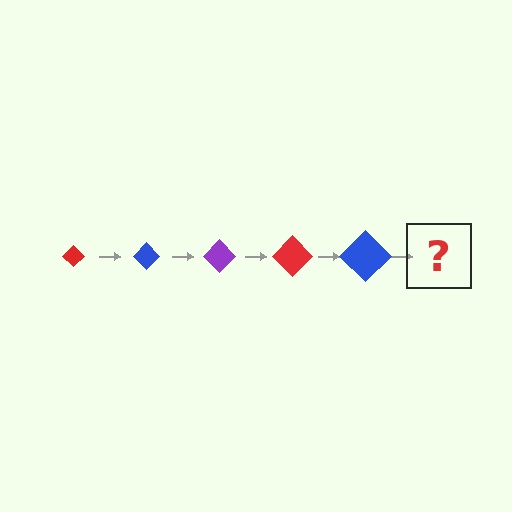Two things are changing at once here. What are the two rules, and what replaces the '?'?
The two rules are that the diamond grows larger each step and the color cycles through red, blue, and purple. The '?' should be a purple diamond, larger than the previous one.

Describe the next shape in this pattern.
It should be a purple diamond, larger than the previous one.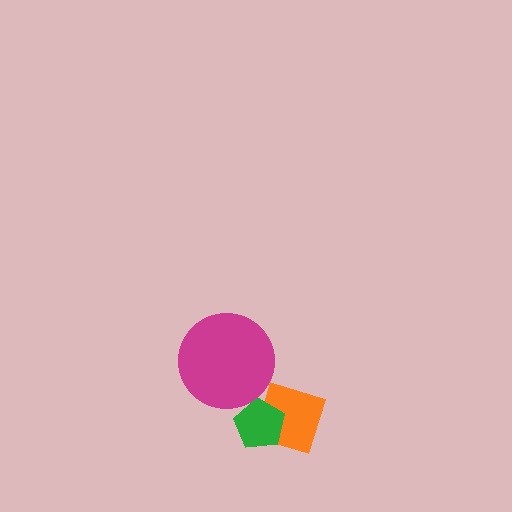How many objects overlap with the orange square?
1 object overlaps with the orange square.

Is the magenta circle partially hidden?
No, no other shape covers it.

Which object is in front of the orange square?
The green pentagon is in front of the orange square.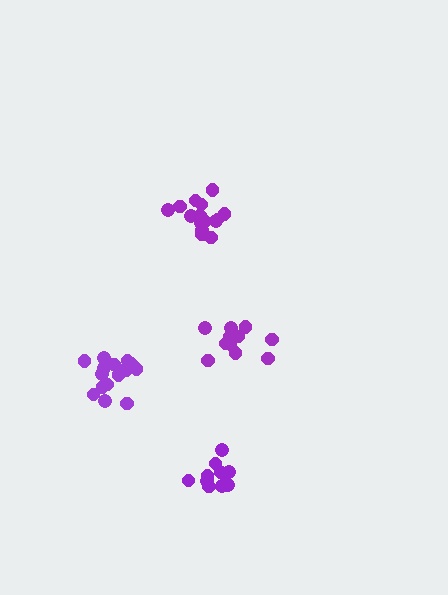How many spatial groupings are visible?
There are 4 spatial groupings.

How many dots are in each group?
Group 1: 12 dots, Group 2: 11 dots, Group 3: 15 dots, Group 4: 17 dots (55 total).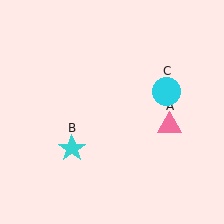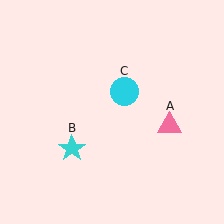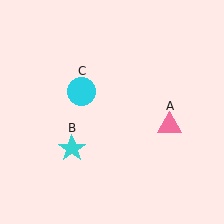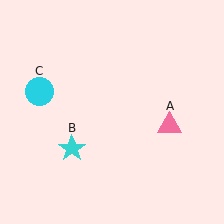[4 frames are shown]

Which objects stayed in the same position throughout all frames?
Pink triangle (object A) and cyan star (object B) remained stationary.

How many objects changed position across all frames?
1 object changed position: cyan circle (object C).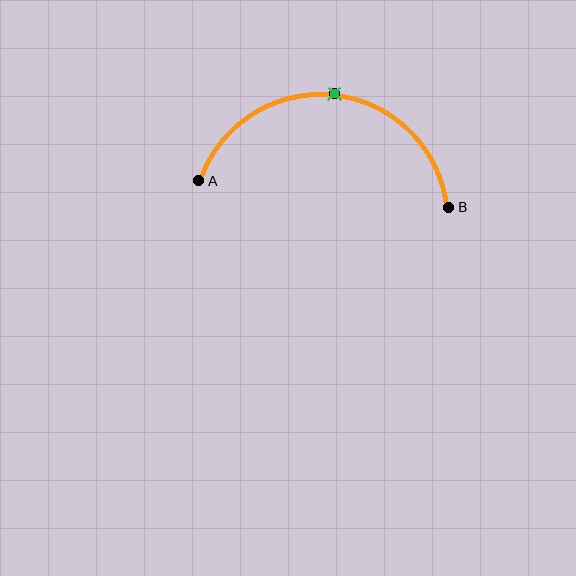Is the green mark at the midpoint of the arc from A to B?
Yes. The green mark lies on the arc at equal arc-length from both A and B — it is the arc midpoint.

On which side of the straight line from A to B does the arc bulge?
The arc bulges above the straight line connecting A and B.